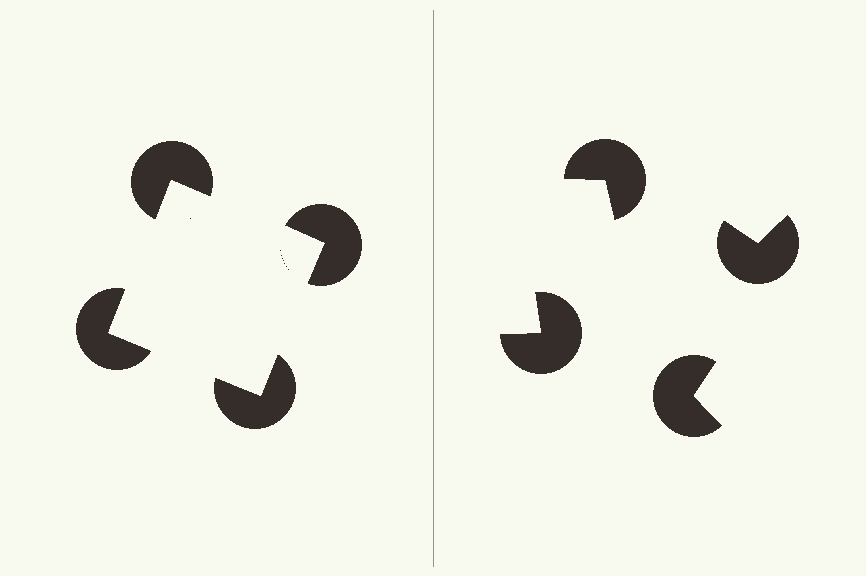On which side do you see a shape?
An illusory square appears on the left side. On the right side the wedge cuts are rotated, so no coherent shape forms.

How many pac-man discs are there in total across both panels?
8 — 4 on each side.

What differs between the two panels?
The pac-man discs are positioned identically on both sides; only the wedge orientations differ. On the left they align to a square; on the right they are misaligned.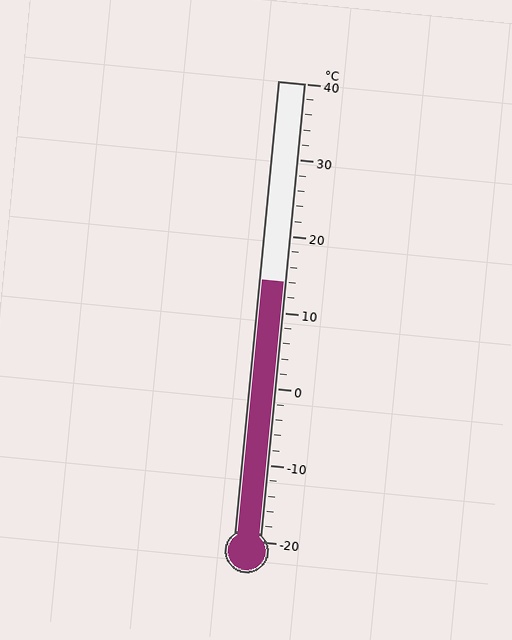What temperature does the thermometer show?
The thermometer shows approximately 14°C.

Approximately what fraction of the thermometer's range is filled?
The thermometer is filled to approximately 55% of its range.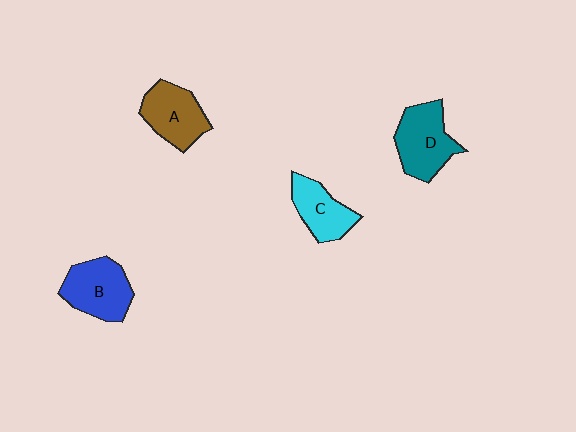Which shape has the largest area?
Shape D (teal).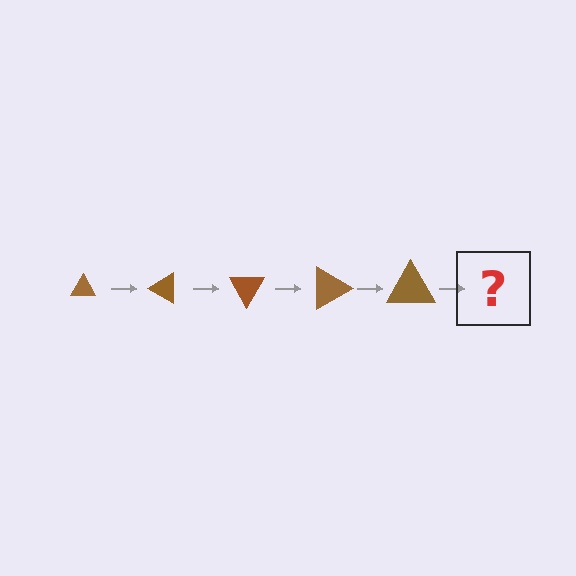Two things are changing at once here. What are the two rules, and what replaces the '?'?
The two rules are that the triangle grows larger each step and it rotates 30 degrees each step. The '?' should be a triangle, larger than the previous one and rotated 150 degrees from the start.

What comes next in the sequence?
The next element should be a triangle, larger than the previous one and rotated 150 degrees from the start.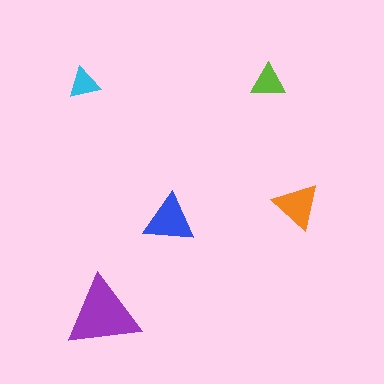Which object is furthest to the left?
The cyan triangle is leftmost.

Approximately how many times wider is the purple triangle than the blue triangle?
About 1.5 times wider.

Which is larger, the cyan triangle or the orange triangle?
The orange one.